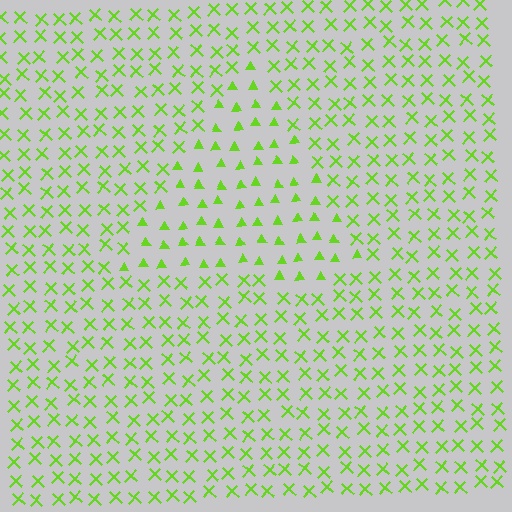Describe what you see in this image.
The image is filled with small lime elements arranged in a uniform grid. A triangle-shaped region contains triangles, while the surrounding area contains X marks. The boundary is defined purely by the change in element shape.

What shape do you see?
I see a triangle.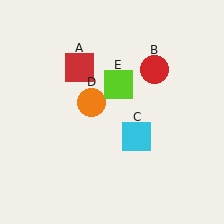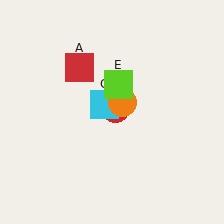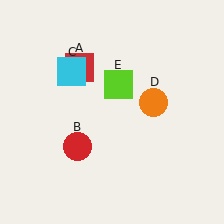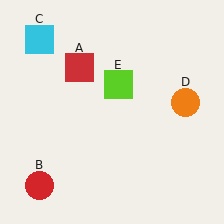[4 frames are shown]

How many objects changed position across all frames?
3 objects changed position: red circle (object B), cyan square (object C), orange circle (object D).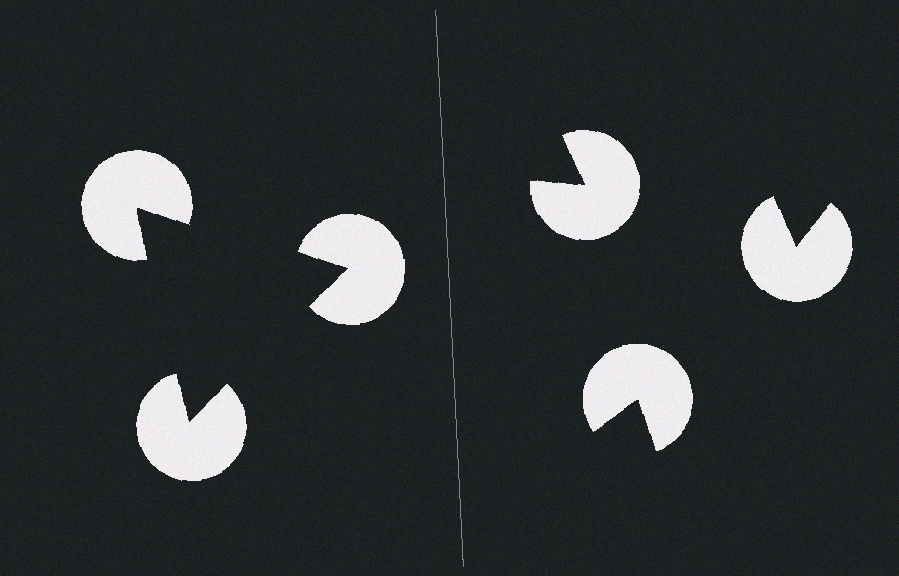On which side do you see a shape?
An illusory triangle appears on the left side. On the right side the wedge cuts are rotated, so no coherent shape forms.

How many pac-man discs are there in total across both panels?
6 — 3 on each side.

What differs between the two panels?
The pac-man discs are positioned identically on both sides; only the wedge orientations differ. On the left they align to a triangle; on the right they are misaligned.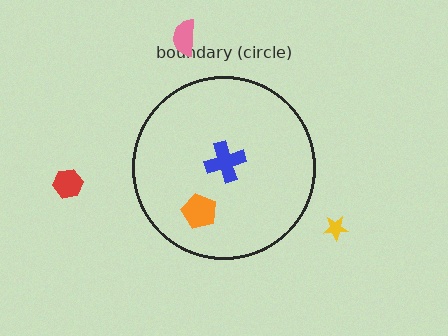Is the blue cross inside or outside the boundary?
Inside.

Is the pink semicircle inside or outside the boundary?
Outside.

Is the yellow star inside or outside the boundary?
Outside.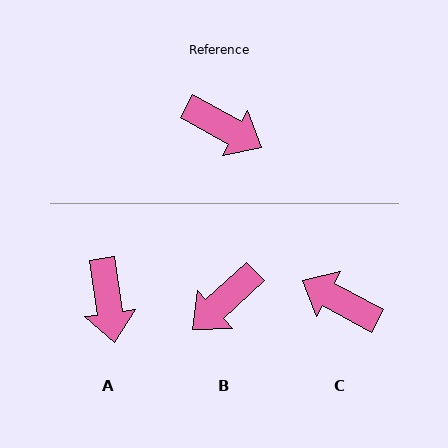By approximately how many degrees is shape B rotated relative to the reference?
Approximately 108 degrees clockwise.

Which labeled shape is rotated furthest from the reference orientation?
C, about 179 degrees away.